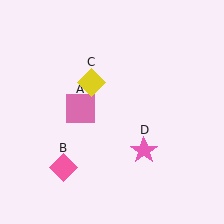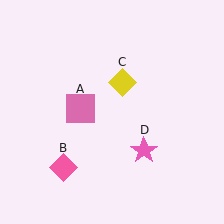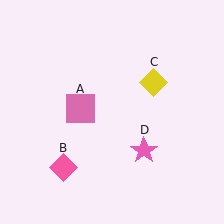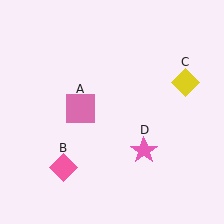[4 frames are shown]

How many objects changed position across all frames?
1 object changed position: yellow diamond (object C).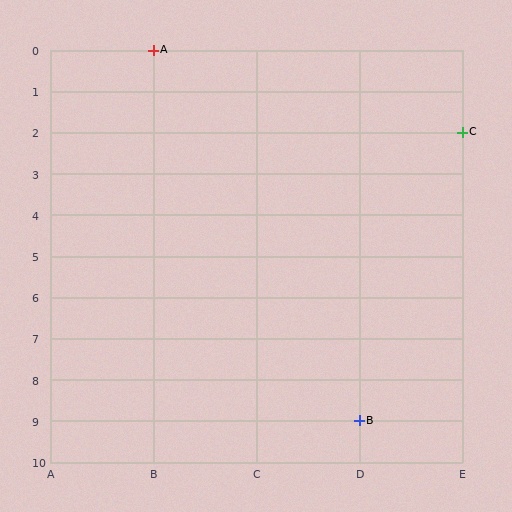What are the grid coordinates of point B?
Point B is at grid coordinates (D, 9).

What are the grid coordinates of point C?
Point C is at grid coordinates (E, 2).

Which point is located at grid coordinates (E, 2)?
Point C is at (E, 2).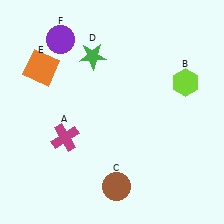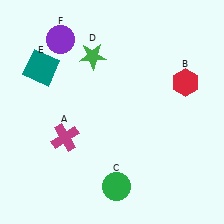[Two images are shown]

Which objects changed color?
B changed from lime to red. C changed from brown to green. E changed from orange to teal.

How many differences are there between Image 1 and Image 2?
There are 3 differences between the two images.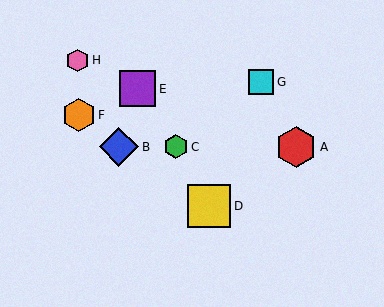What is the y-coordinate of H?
Object H is at y≈60.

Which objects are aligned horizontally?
Objects A, B, C are aligned horizontally.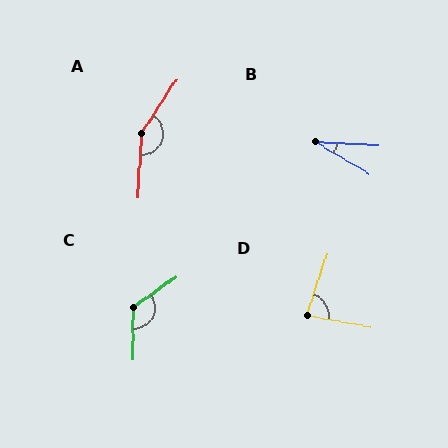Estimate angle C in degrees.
Approximately 126 degrees.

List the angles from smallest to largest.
B (28°), D (82°), C (126°), A (150°).